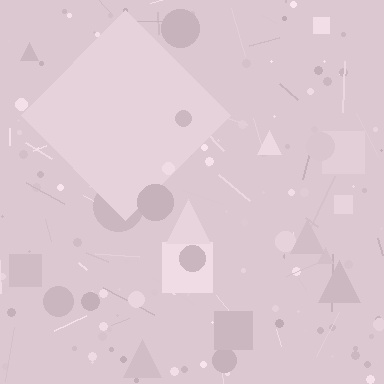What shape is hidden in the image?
A diamond is hidden in the image.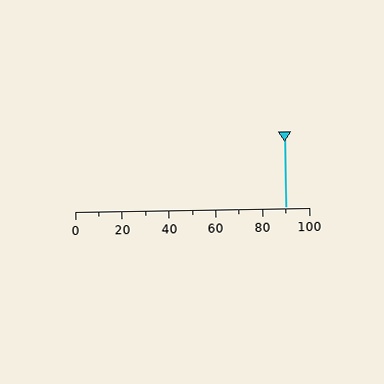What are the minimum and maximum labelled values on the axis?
The axis runs from 0 to 100.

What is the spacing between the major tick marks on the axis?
The major ticks are spaced 20 apart.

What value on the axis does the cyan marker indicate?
The marker indicates approximately 90.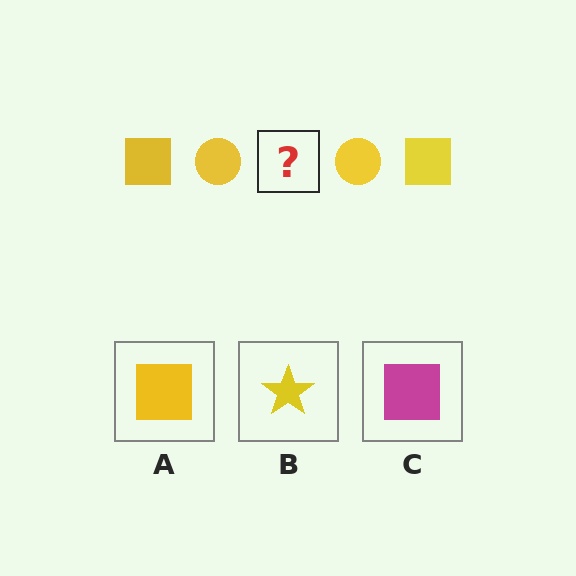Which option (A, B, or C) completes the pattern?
A.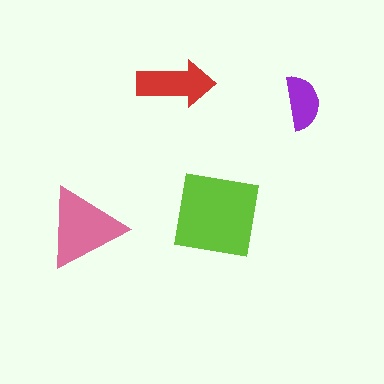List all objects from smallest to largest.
The purple semicircle, the red arrow, the pink triangle, the lime square.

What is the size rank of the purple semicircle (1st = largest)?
4th.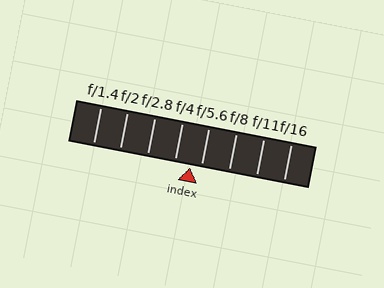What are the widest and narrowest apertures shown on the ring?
The widest aperture shown is f/1.4 and the narrowest is f/16.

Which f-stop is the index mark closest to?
The index mark is closest to f/5.6.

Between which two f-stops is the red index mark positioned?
The index mark is between f/4 and f/5.6.